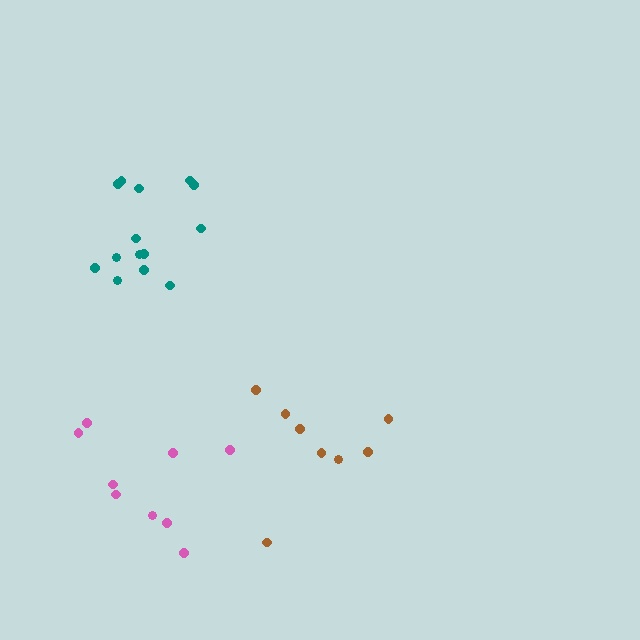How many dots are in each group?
Group 1: 14 dots, Group 2: 9 dots, Group 3: 8 dots (31 total).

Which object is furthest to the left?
The pink cluster is leftmost.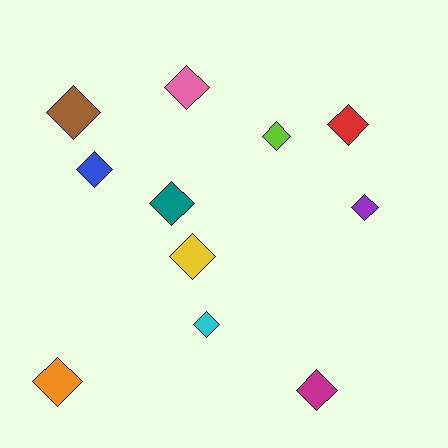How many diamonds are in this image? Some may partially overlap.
There are 11 diamonds.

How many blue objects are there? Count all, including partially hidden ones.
There is 1 blue object.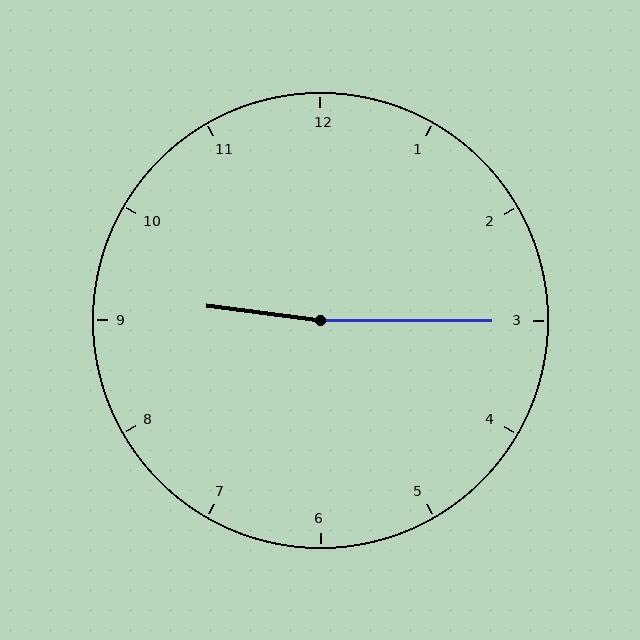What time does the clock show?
9:15.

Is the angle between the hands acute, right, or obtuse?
It is obtuse.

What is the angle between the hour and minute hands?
Approximately 172 degrees.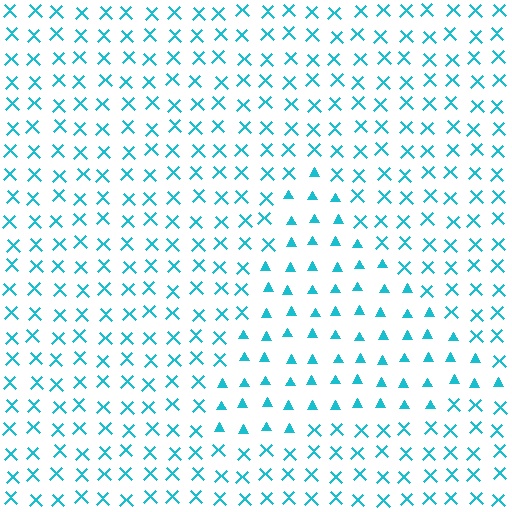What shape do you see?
I see a triangle.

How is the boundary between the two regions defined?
The boundary is defined by a change in element shape: triangles inside vs. X marks outside. All elements share the same color and spacing.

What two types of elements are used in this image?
The image uses triangles inside the triangle region and X marks outside it.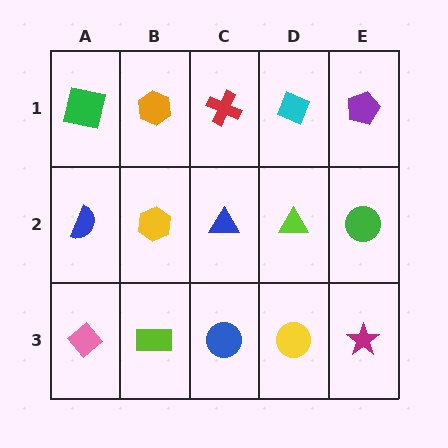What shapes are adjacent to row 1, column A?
A blue semicircle (row 2, column A), an orange hexagon (row 1, column B).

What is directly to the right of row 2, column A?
A yellow hexagon.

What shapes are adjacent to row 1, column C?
A blue triangle (row 2, column C), an orange hexagon (row 1, column B), a cyan diamond (row 1, column D).